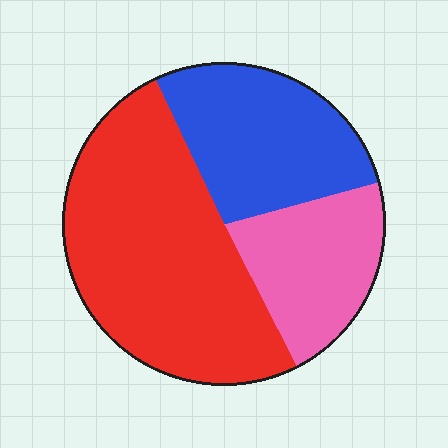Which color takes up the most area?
Red, at roughly 50%.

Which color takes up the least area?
Pink, at roughly 20%.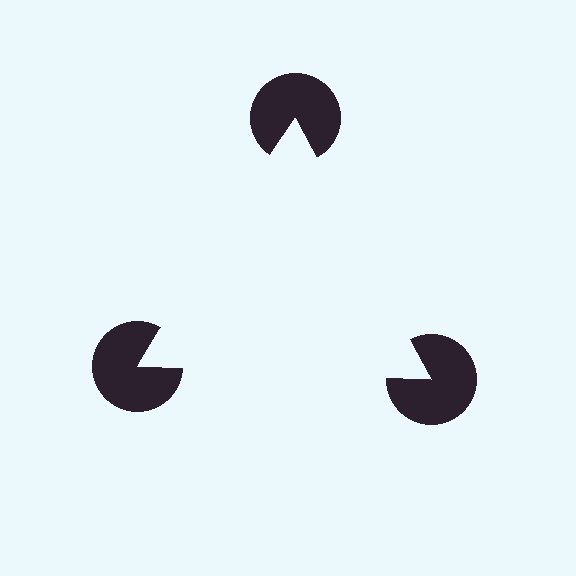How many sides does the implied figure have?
3 sides.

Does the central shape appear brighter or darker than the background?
It typically appears slightly brighter than the background, even though no actual brightness change is drawn.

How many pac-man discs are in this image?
There are 3 — one at each vertex of the illusory triangle.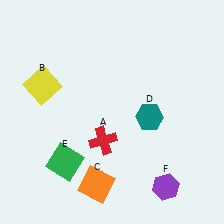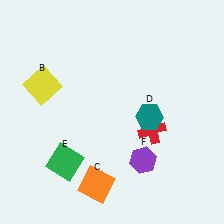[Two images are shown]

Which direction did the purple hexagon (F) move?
The purple hexagon (F) moved up.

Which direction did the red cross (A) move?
The red cross (A) moved right.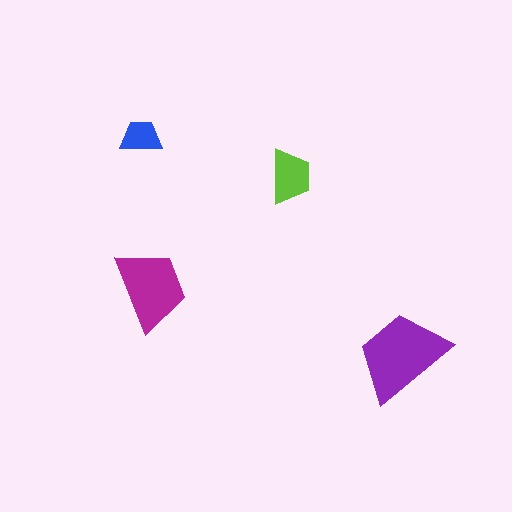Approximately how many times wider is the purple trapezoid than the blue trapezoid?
About 2 times wider.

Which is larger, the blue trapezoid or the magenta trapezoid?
The magenta one.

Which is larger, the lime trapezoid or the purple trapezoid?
The purple one.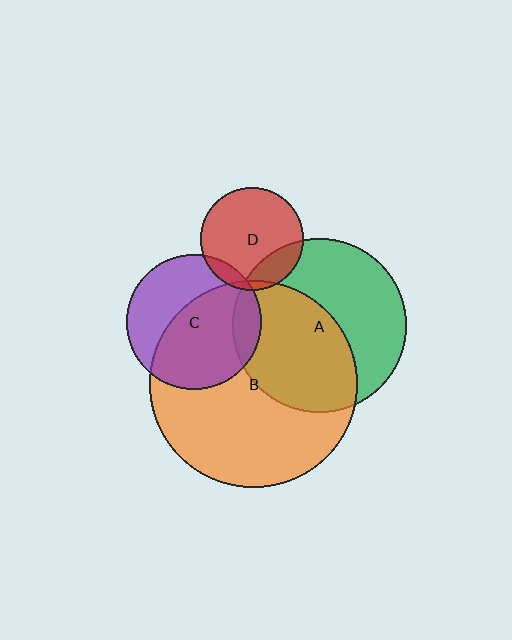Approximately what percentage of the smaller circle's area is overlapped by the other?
Approximately 5%.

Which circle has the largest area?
Circle B (orange).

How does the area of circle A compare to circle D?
Approximately 2.9 times.